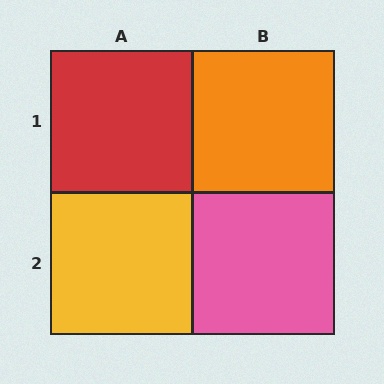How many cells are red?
1 cell is red.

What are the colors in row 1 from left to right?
Red, orange.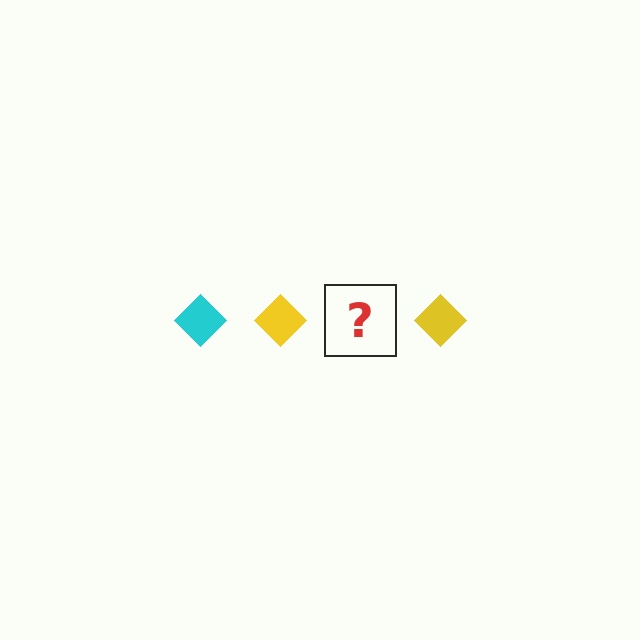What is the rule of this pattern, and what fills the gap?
The rule is that the pattern cycles through cyan, yellow diamonds. The gap should be filled with a cyan diamond.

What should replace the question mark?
The question mark should be replaced with a cyan diamond.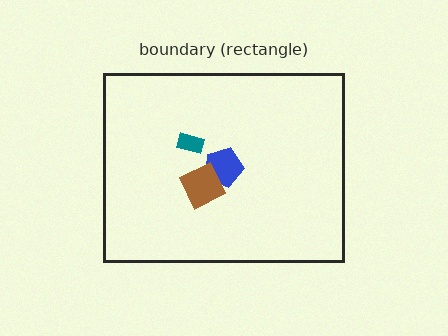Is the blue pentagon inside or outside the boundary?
Inside.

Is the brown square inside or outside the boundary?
Inside.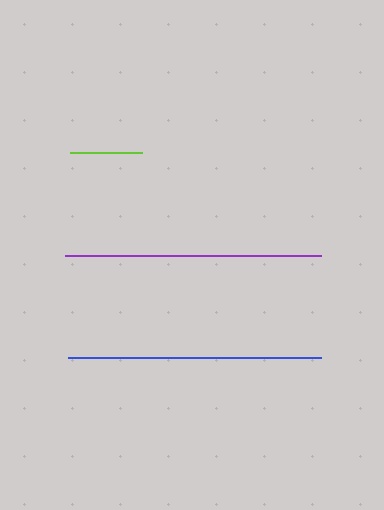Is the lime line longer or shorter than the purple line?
The purple line is longer than the lime line.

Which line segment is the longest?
The purple line is the longest at approximately 256 pixels.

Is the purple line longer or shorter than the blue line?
The purple line is longer than the blue line.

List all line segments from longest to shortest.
From longest to shortest: purple, blue, lime.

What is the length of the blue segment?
The blue segment is approximately 253 pixels long.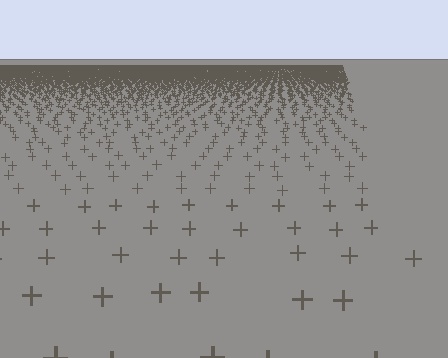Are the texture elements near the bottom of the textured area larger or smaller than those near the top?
Larger. Near the bottom, elements are closer to the viewer and appear at a bigger on-screen size.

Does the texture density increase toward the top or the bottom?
Density increases toward the top.